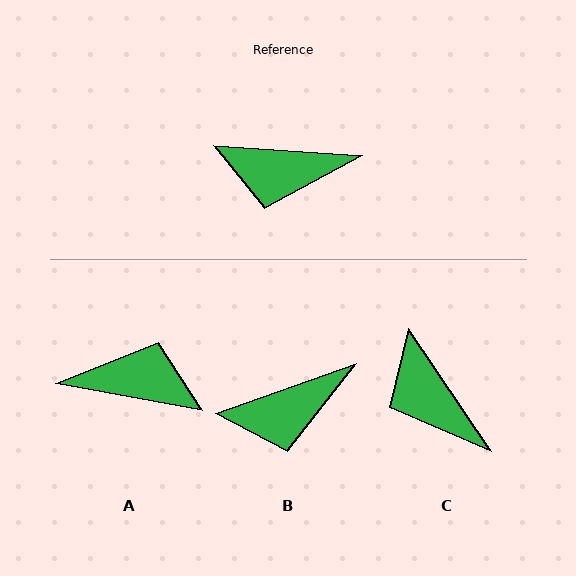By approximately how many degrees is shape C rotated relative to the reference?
Approximately 52 degrees clockwise.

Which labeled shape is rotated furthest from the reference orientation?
A, about 174 degrees away.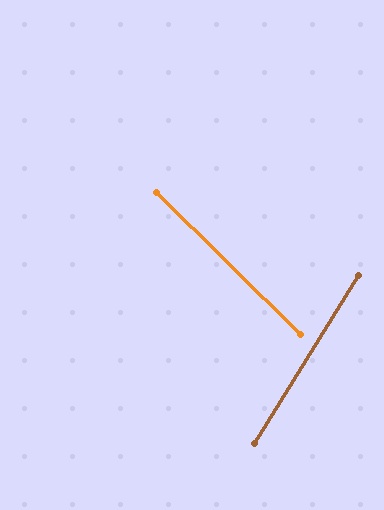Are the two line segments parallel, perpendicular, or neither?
Neither parallel nor perpendicular — they differ by about 77°.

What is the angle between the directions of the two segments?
Approximately 77 degrees.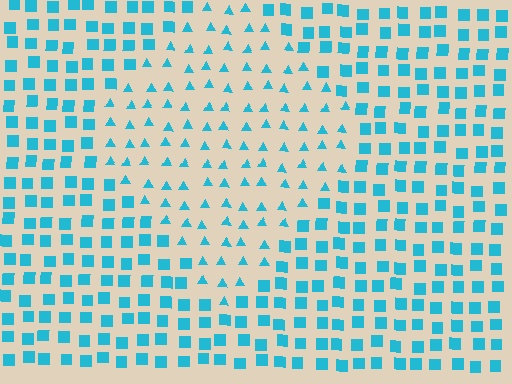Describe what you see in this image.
The image is filled with small cyan elements arranged in a uniform grid. A diamond-shaped region contains triangles, while the surrounding area contains squares. The boundary is defined purely by the change in element shape.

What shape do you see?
I see a diamond.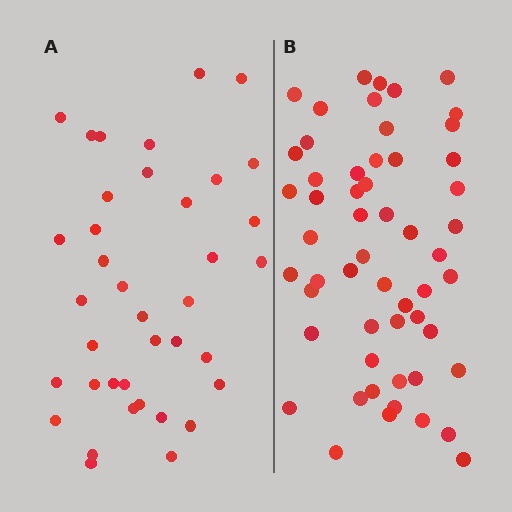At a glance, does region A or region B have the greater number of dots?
Region B (the right region) has more dots.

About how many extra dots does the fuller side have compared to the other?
Region B has approximately 15 more dots than region A.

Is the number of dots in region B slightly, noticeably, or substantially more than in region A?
Region B has noticeably more, but not dramatically so. The ratio is roughly 1.4 to 1.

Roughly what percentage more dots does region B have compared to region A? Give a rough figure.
About 45% more.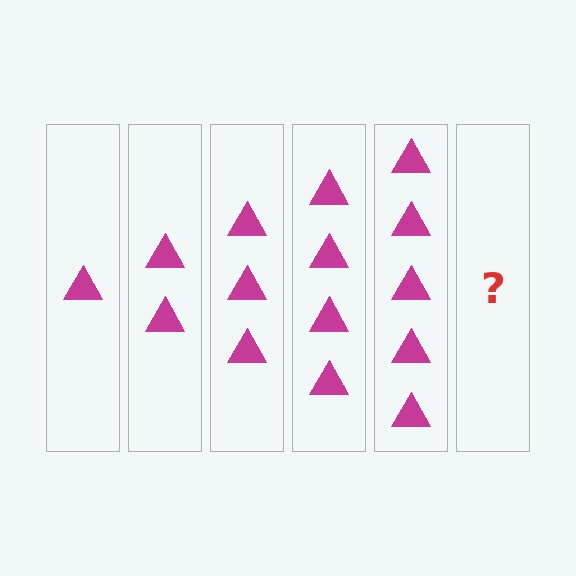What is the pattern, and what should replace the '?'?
The pattern is that each step adds one more triangle. The '?' should be 6 triangles.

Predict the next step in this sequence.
The next step is 6 triangles.